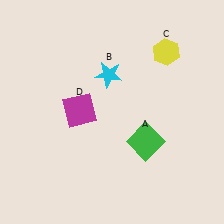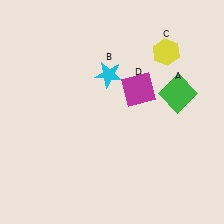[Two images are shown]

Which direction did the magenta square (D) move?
The magenta square (D) moved right.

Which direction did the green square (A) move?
The green square (A) moved up.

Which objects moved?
The objects that moved are: the green square (A), the magenta square (D).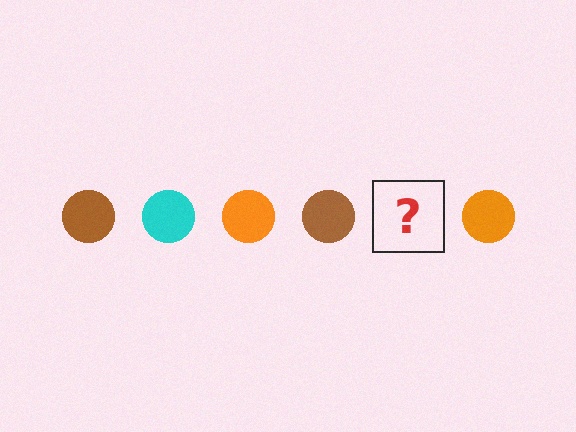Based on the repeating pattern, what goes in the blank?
The blank should be a cyan circle.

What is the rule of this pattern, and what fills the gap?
The rule is that the pattern cycles through brown, cyan, orange circles. The gap should be filled with a cyan circle.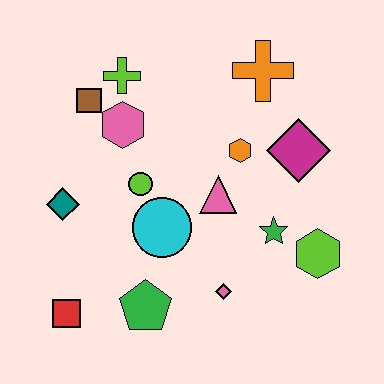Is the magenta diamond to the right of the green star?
Yes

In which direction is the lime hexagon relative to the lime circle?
The lime hexagon is to the right of the lime circle.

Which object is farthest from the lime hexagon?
The brown square is farthest from the lime hexagon.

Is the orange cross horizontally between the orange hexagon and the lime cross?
No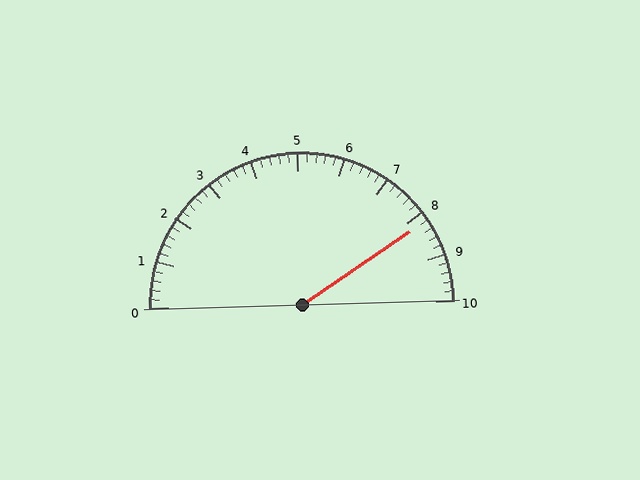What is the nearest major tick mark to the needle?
The nearest major tick mark is 8.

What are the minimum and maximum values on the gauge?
The gauge ranges from 0 to 10.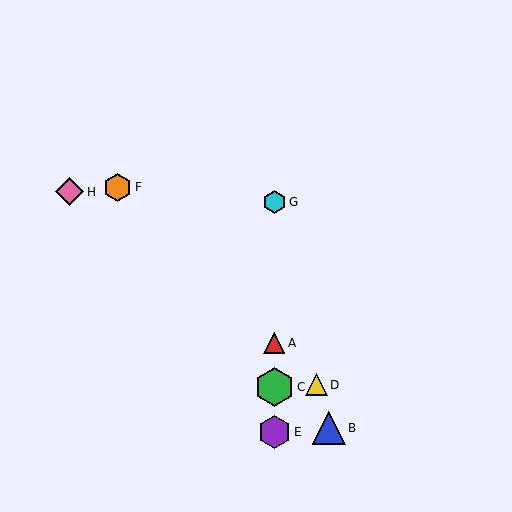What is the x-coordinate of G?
Object G is at x≈274.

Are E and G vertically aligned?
Yes, both are at x≈274.